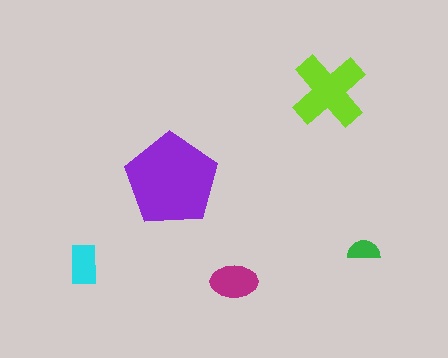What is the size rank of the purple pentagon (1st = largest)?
1st.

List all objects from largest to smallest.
The purple pentagon, the lime cross, the magenta ellipse, the cyan rectangle, the green semicircle.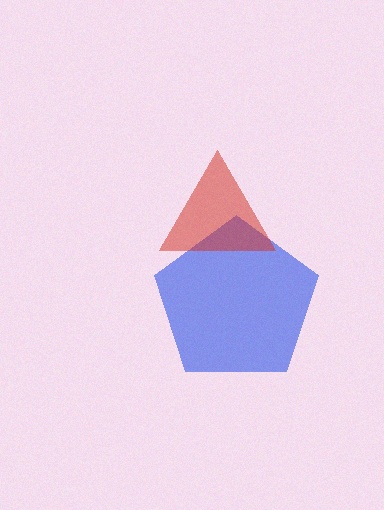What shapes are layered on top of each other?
The layered shapes are: a blue pentagon, a red triangle.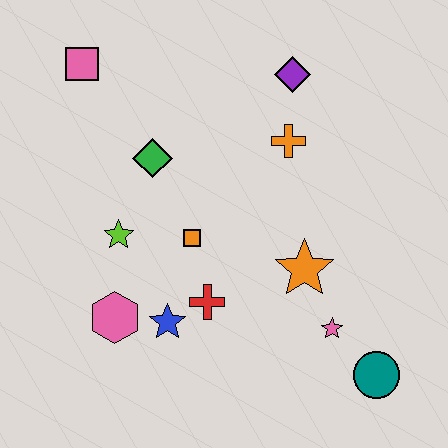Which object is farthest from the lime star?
The teal circle is farthest from the lime star.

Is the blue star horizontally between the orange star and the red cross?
No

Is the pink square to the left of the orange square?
Yes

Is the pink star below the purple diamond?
Yes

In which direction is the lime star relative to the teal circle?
The lime star is to the left of the teal circle.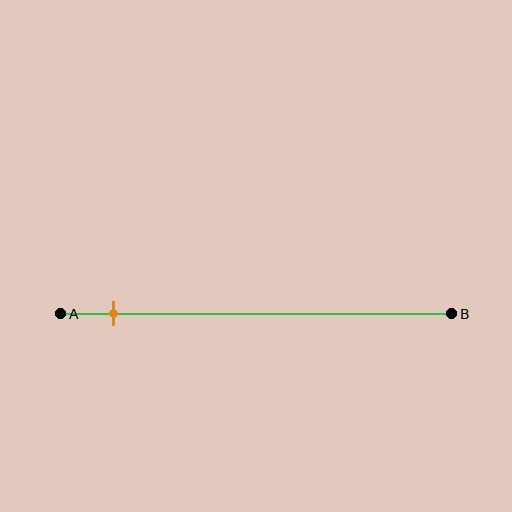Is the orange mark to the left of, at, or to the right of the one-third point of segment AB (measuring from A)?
The orange mark is to the left of the one-third point of segment AB.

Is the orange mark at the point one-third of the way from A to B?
No, the mark is at about 15% from A, not at the 33% one-third point.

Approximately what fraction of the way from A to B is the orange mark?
The orange mark is approximately 15% of the way from A to B.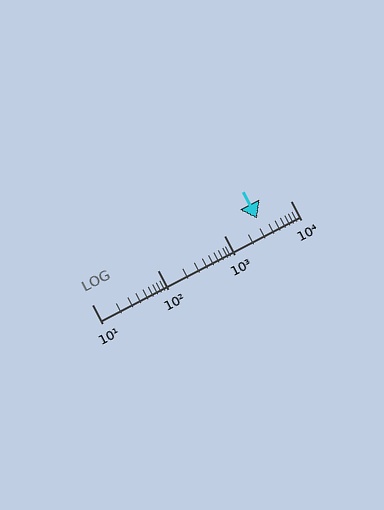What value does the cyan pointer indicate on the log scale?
The pointer indicates approximately 3100.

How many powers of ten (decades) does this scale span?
The scale spans 3 decades, from 10 to 10000.